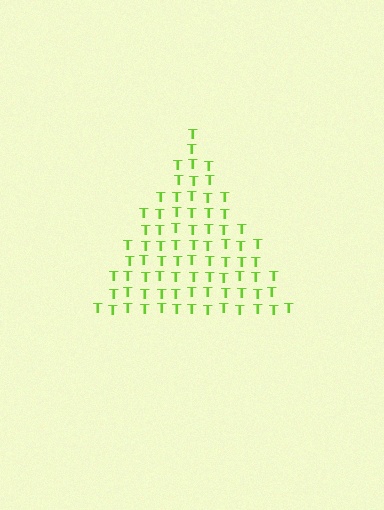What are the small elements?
The small elements are letter T's.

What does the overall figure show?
The overall figure shows a triangle.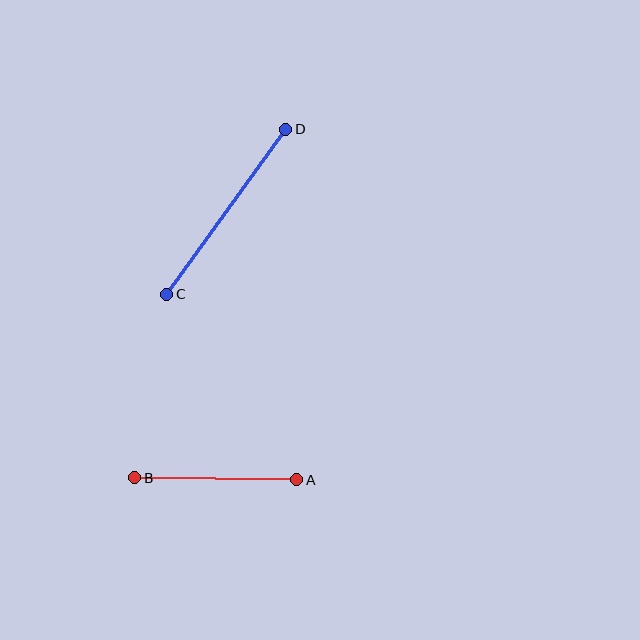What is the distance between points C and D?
The distance is approximately 204 pixels.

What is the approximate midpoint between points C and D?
The midpoint is at approximately (226, 212) pixels.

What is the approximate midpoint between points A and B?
The midpoint is at approximately (216, 479) pixels.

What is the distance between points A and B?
The distance is approximately 162 pixels.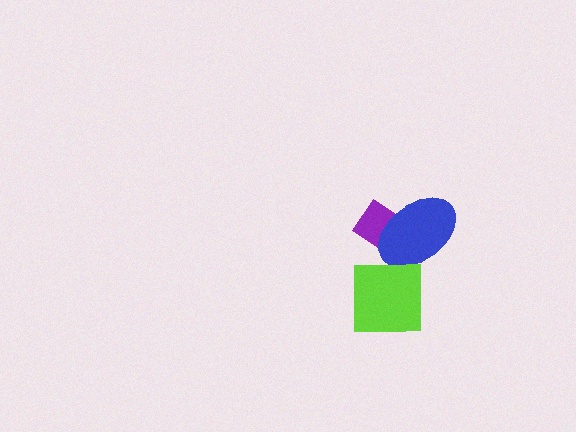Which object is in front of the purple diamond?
The blue ellipse is in front of the purple diamond.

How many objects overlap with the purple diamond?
1 object overlaps with the purple diamond.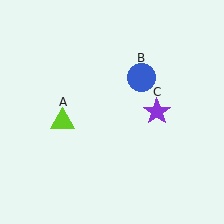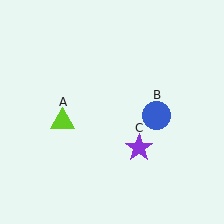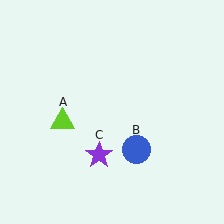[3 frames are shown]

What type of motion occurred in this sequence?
The blue circle (object B), purple star (object C) rotated clockwise around the center of the scene.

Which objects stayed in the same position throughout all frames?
Lime triangle (object A) remained stationary.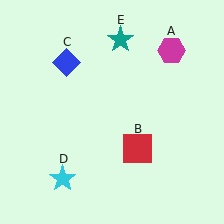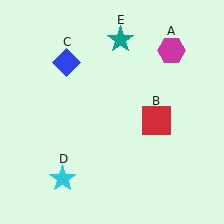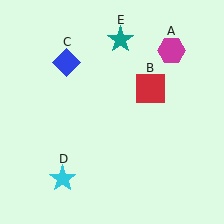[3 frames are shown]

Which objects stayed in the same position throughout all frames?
Magenta hexagon (object A) and blue diamond (object C) and cyan star (object D) and teal star (object E) remained stationary.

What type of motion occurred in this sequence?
The red square (object B) rotated counterclockwise around the center of the scene.